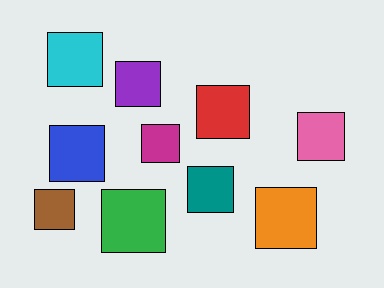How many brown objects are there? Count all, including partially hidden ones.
There is 1 brown object.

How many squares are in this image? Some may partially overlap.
There are 10 squares.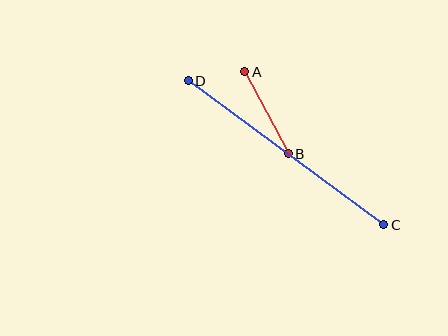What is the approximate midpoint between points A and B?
The midpoint is at approximately (266, 113) pixels.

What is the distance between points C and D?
The distance is approximately 242 pixels.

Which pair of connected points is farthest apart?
Points C and D are farthest apart.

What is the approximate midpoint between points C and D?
The midpoint is at approximately (286, 153) pixels.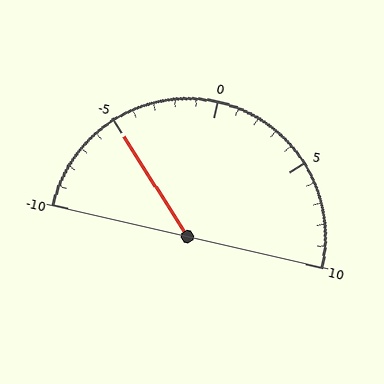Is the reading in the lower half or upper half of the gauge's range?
The reading is in the lower half of the range (-10 to 10).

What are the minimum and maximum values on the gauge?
The gauge ranges from -10 to 10.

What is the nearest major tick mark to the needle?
The nearest major tick mark is -5.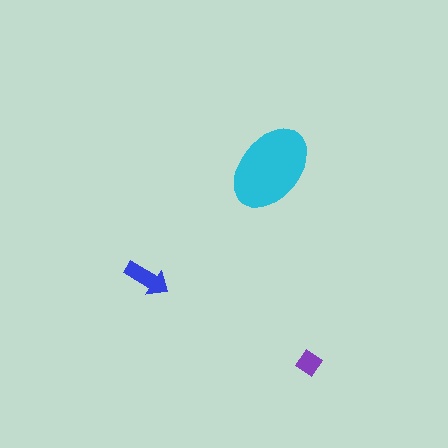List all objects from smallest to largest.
The purple diamond, the blue arrow, the cyan ellipse.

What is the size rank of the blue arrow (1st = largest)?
2nd.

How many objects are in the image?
There are 3 objects in the image.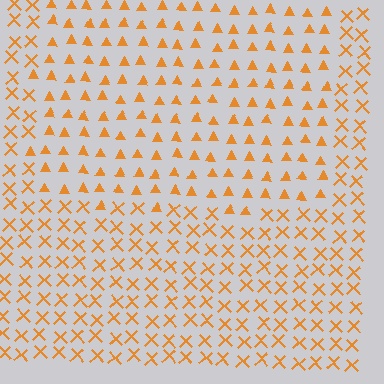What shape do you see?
I see a rectangle.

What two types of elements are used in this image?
The image uses triangles inside the rectangle region and X marks outside it.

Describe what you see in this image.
The image is filled with small orange elements arranged in a uniform grid. A rectangle-shaped region contains triangles, while the surrounding area contains X marks. The boundary is defined purely by the change in element shape.